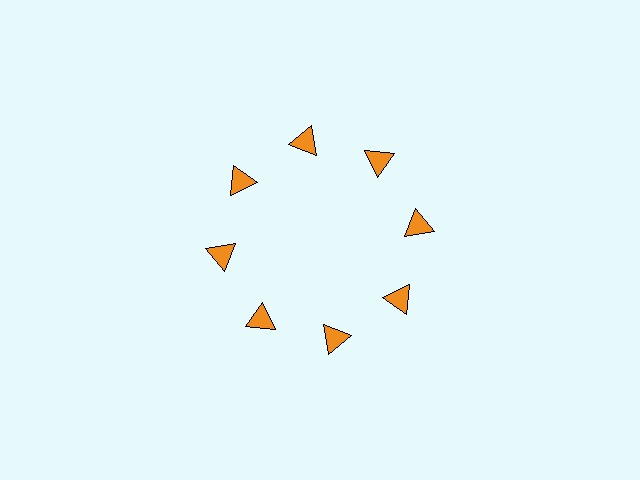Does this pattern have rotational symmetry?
Yes, this pattern has 8-fold rotational symmetry. It looks the same after rotating 45 degrees around the center.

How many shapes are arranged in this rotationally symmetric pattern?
There are 8 shapes, arranged in 8 groups of 1.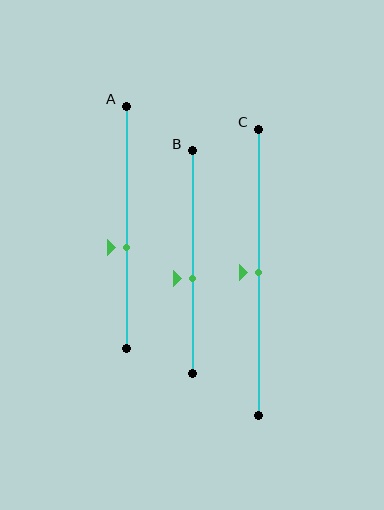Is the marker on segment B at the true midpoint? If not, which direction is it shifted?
No, the marker on segment B is shifted downward by about 7% of the segment length.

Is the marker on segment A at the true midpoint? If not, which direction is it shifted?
No, the marker on segment A is shifted downward by about 8% of the segment length.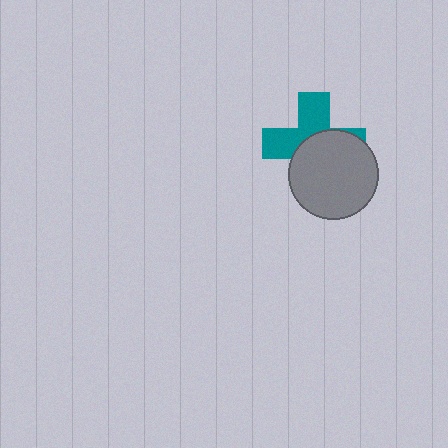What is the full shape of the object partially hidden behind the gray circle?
The partially hidden object is a teal cross.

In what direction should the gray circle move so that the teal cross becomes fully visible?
The gray circle should move toward the lower-right. That is the shortest direction to clear the overlap and leave the teal cross fully visible.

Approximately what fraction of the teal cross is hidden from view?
Roughly 52% of the teal cross is hidden behind the gray circle.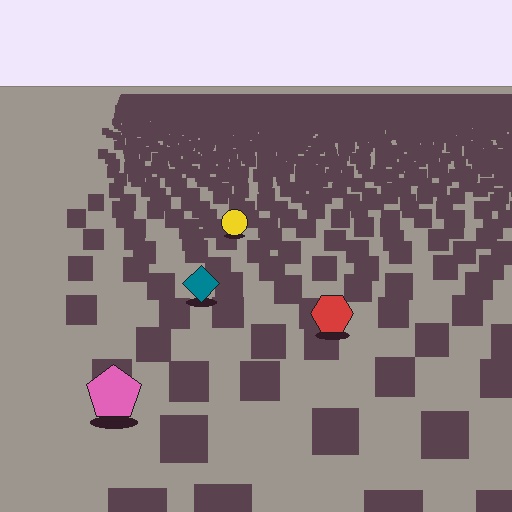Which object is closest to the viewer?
The pink pentagon is closest. The texture marks near it are larger and more spread out.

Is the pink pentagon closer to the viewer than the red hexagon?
Yes. The pink pentagon is closer — you can tell from the texture gradient: the ground texture is coarser near it.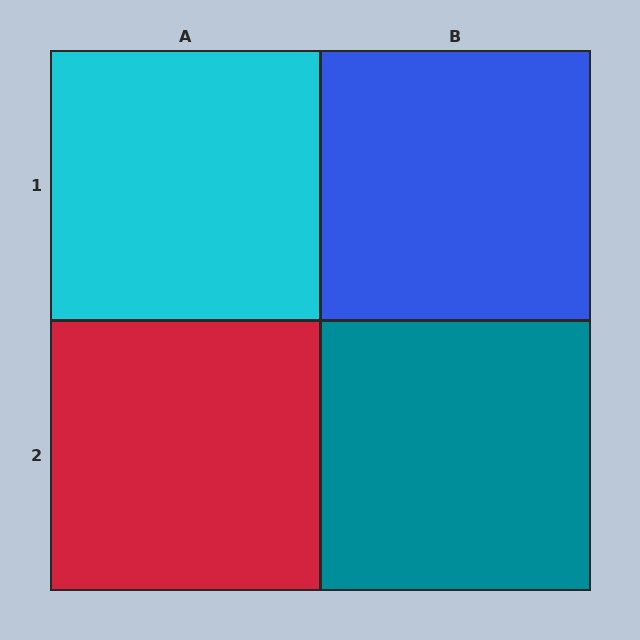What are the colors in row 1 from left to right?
Cyan, blue.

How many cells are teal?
1 cell is teal.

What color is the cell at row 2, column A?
Red.